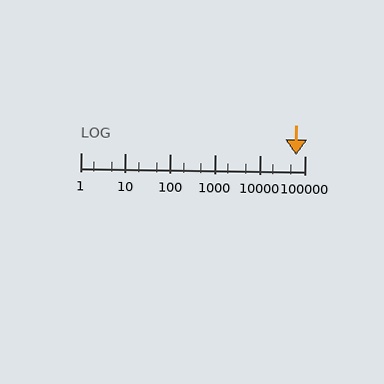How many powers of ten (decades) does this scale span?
The scale spans 5 decades, from 1 to 100000.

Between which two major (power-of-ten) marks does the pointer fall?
The pointer is between 10000 and 100000.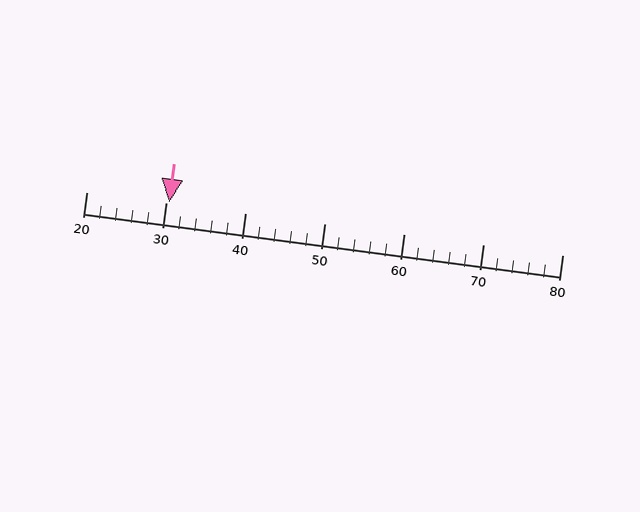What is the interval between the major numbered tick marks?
The major tick marks are spaced 10 units apart.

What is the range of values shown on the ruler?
The ruler shows values from 20 to 80.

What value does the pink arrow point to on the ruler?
The pink arrow points to approximately 30.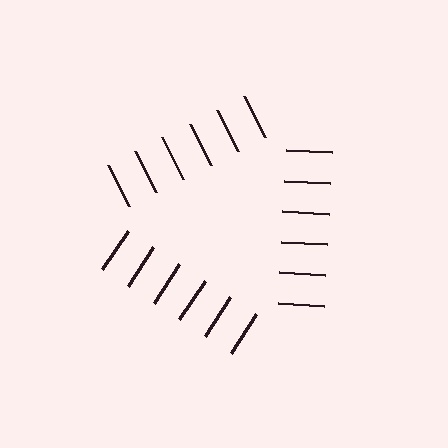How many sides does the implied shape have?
3 sides — the line-ends trace a triangle.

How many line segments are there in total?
18 — 6 along each of the 3 edges.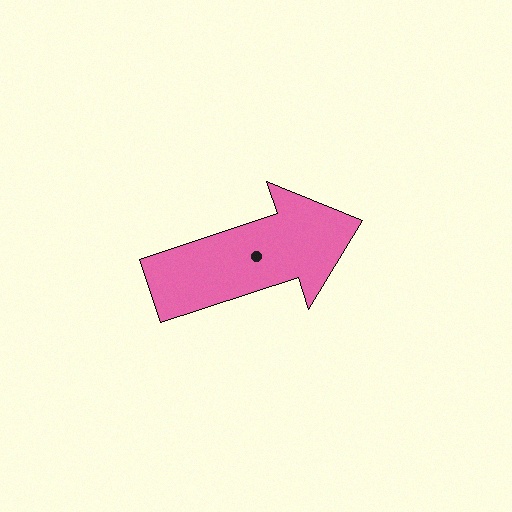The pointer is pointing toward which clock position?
Roughly 2 o'clock.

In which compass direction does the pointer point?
East.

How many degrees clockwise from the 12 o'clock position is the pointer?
Approximately 72 degrees.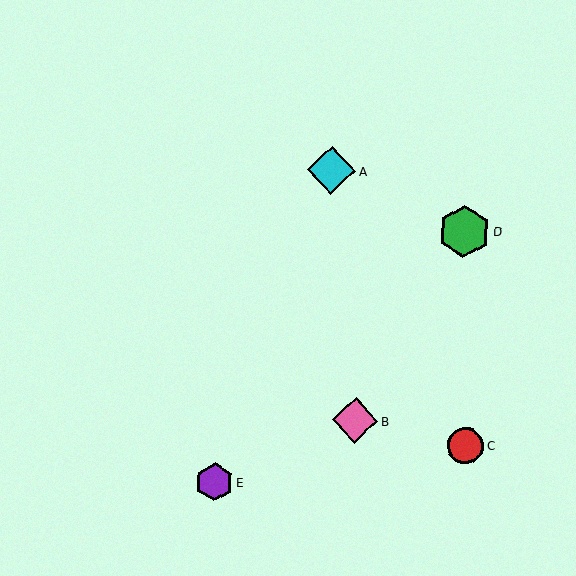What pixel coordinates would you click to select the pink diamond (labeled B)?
Click at (355, 420) to select the pink diamond B.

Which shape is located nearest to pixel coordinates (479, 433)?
The red circle (labeled C) at (465, 446) is nearest to that location.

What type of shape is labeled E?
Shape E is a purple hexagon.